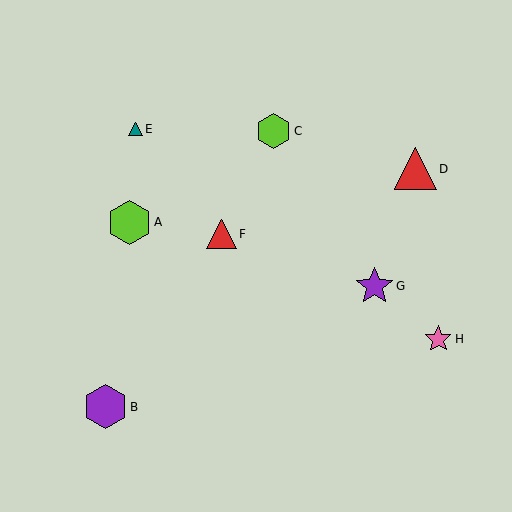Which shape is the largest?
The lime hexagon (labeled A) is the largest.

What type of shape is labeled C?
Shape C is a lime hexagon.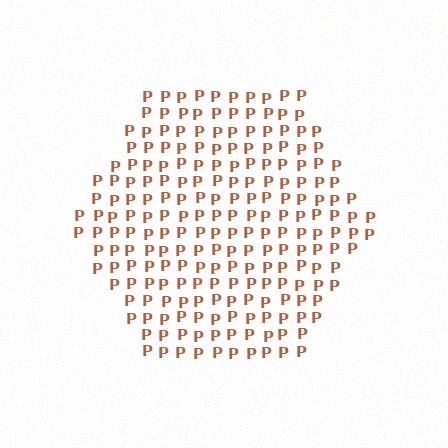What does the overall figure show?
The overall figure shows a hexagon.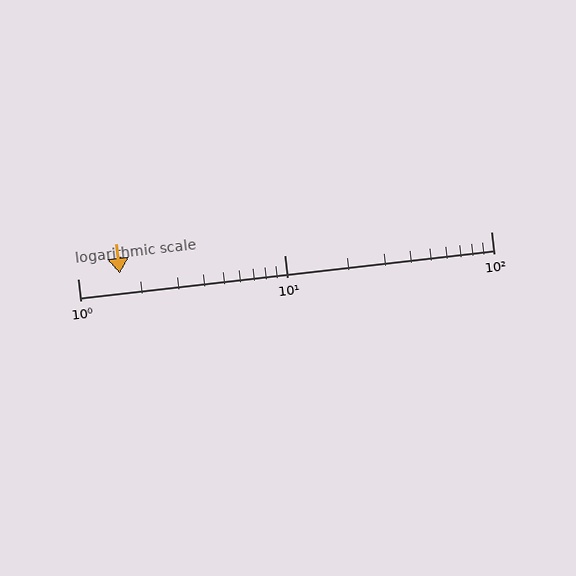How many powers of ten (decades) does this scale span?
The scale spans 2 decades, from 1 to 100.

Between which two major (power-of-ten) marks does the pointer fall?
The pointer is between 1 and 10.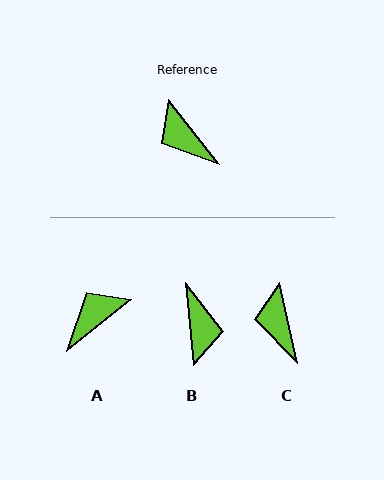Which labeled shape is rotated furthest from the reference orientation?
B, about 147 degrees away.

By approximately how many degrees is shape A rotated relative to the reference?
Approximately 89 degrees clockwise.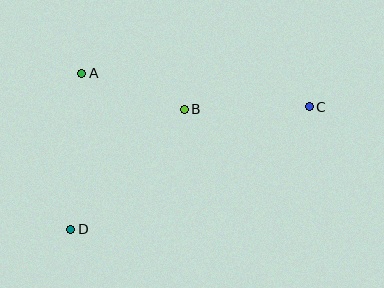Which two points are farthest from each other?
Points C and D are farthest from each other.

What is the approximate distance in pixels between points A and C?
The distance between A and C is approximately 230 pixels.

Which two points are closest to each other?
Points A and B are closest to each other.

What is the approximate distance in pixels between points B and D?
The distance between B and D is approximately 165 pixels.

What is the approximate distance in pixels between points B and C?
The distance between B and C is approximately 125 pixels.